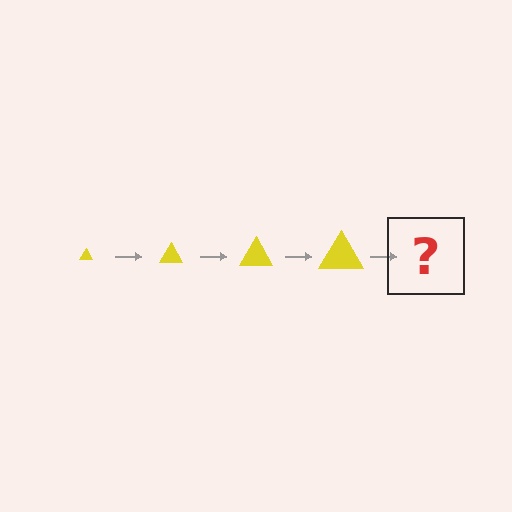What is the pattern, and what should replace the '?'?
The pattern is that the triangle gets progressively larger each step. The '?' should be a yellow triangle, larger than the previous one.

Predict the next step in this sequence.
The next step is a yellow triangle, larger than the previous one.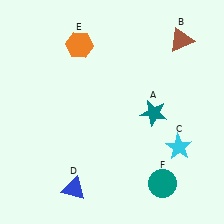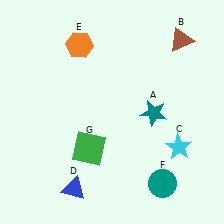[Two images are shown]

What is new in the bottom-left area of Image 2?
A green square (G) was added in the bottom-left area of Image 2.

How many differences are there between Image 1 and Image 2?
There is 1 difference between the two images.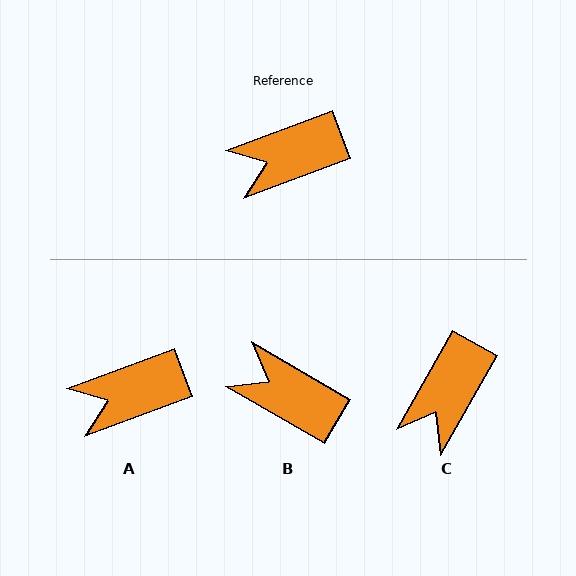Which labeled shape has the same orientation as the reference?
A.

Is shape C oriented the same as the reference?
No, it is off by about 40 degrees.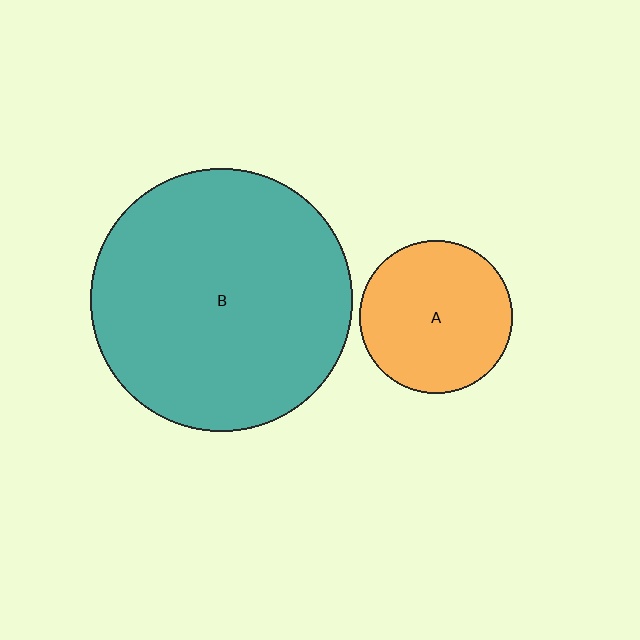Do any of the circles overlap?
No, none of the circles overlap.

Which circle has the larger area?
Circle B (teal).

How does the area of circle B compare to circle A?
Approximately 3.0 times.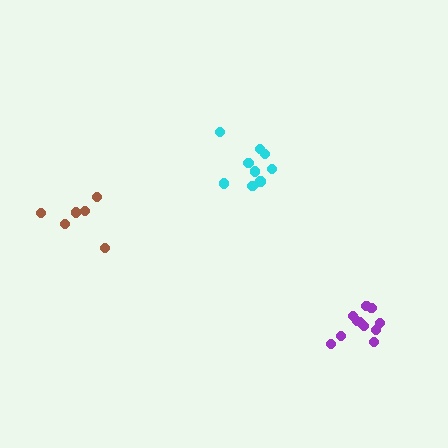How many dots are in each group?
Group 1: 11 dots, Group 2: 6 dots, Group 3: 9 dots (26 total).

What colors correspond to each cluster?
The clusters are colored: purple, brown, cyan.